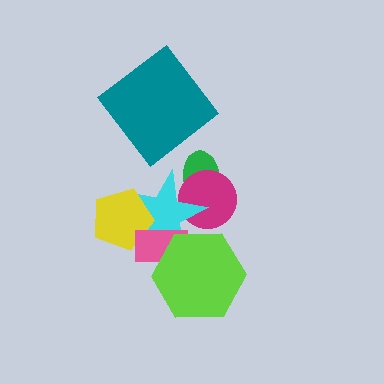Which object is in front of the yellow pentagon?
The pink rectangle is in front of the yellow pentagon.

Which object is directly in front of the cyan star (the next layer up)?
The yellow pentagon is directly in front of the cyan star.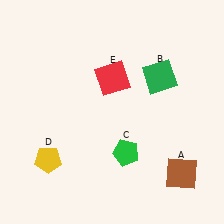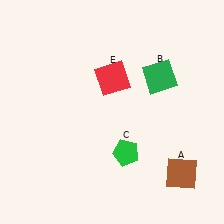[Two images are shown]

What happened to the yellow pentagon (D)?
The yellow pentagon (D) was removed in Image 2. It was in the bottom-left area of Image 1.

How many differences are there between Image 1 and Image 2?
There is 1 difference between the two images.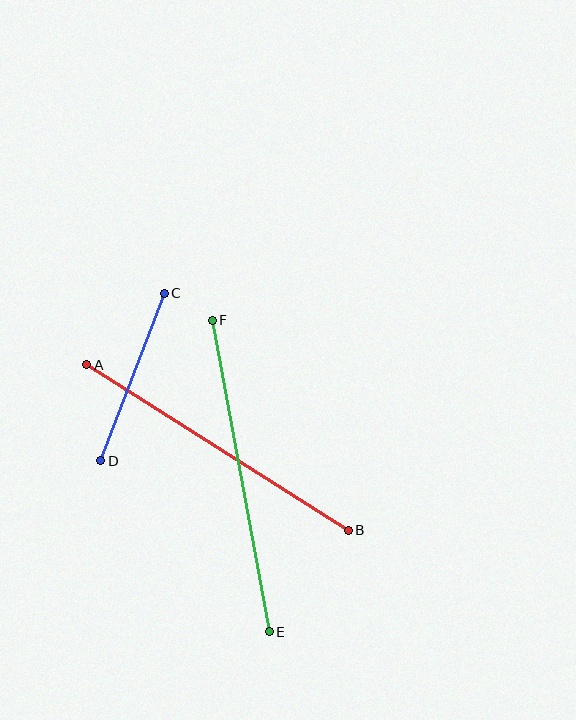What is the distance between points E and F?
The distance is approximately 317 pixels.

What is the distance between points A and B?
The distance is approximately 309 pixels.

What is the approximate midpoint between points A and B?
The midpoint is at approximately (218, 448) pixels.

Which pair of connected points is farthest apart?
Points E and F are farthest apart.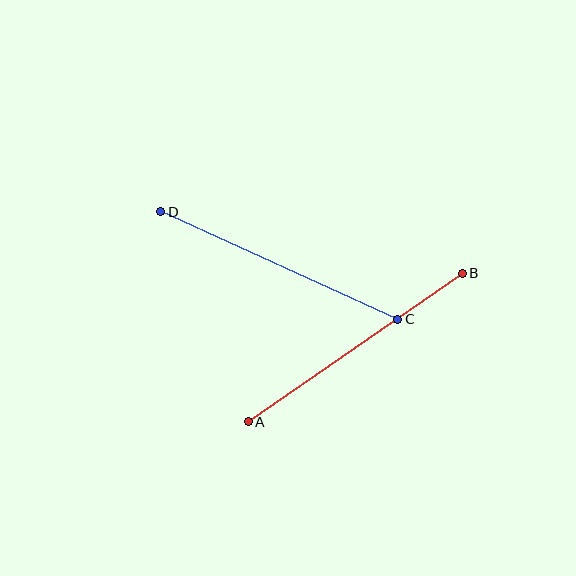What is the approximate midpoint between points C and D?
The midpoint is at approximately (279, 266) pixels.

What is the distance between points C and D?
The distance is approximately 260 pixels.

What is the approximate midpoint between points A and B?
The midpoint is at approximately (355, 348) pixels.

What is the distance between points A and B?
The distance is approximately 260 pixels.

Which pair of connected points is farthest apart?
Points A and B are farthest apart.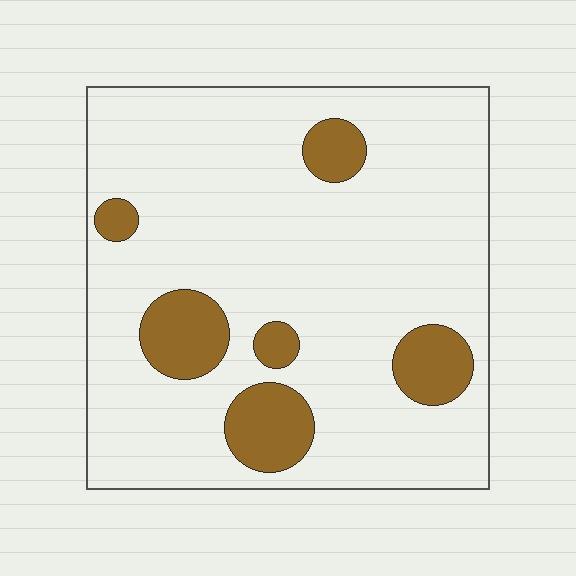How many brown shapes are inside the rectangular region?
6.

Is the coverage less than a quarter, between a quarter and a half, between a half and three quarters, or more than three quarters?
Less than a quarter.